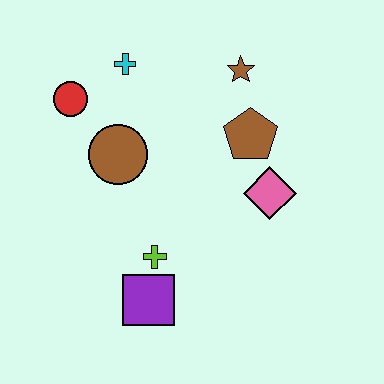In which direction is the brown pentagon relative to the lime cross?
The brown pentagon is above the lime cross.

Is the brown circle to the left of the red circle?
No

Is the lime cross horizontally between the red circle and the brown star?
Yes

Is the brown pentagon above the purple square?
Yes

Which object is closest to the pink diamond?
The brown pentagon is closest to the pink diamond.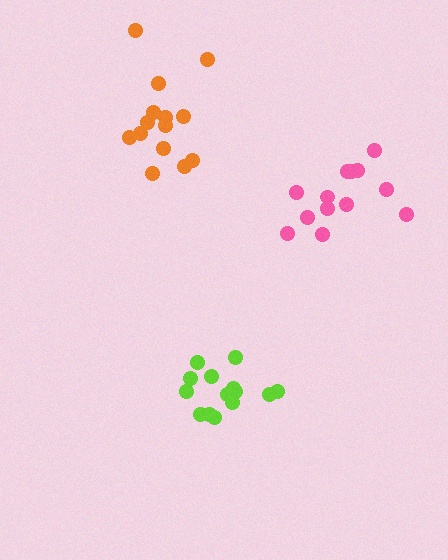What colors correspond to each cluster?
The clusters are colored: orange, lime, pink.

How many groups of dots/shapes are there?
There are 3 groups.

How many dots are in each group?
Group 1: 14 dots, Group 2: 14 dots, Group 3: 13 dots (41 total).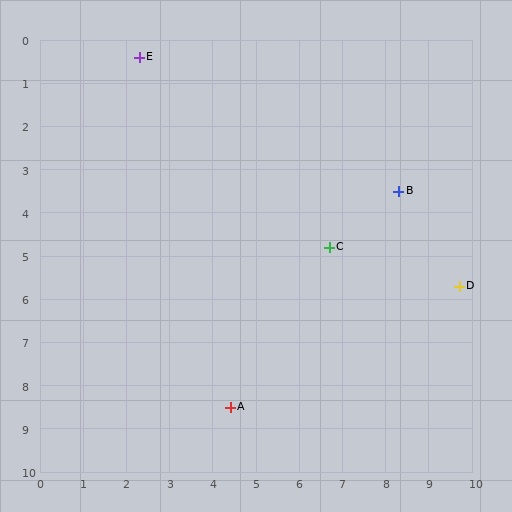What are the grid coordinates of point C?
Point C is at approximately (6.7, 4.8).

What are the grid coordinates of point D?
Point D is at approximately (9.7, 5.7).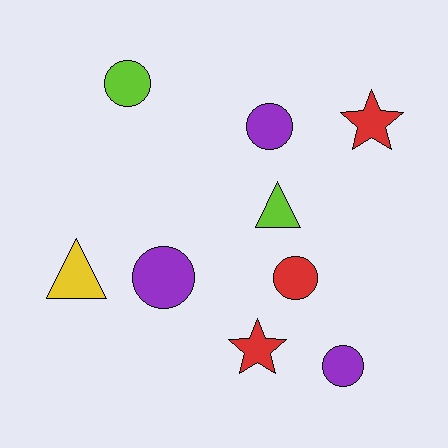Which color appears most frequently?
Red, with 3 objects.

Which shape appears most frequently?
Circle, with 5 objects.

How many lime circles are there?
There is 1 lime circle.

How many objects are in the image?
There are 9 objects.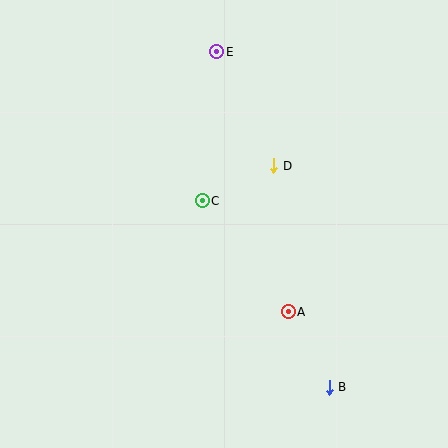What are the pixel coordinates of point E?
Point E is at (217, 52).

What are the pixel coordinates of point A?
Point A is at (288, 312).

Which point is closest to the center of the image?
Point C at (202, 201) is closest to the center.